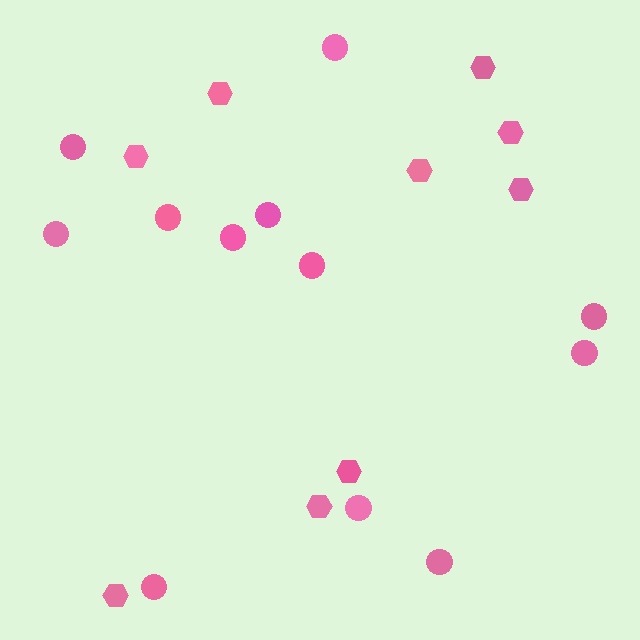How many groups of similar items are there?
There are 2 groups: one group of hexagons (9) and one group of circles (12).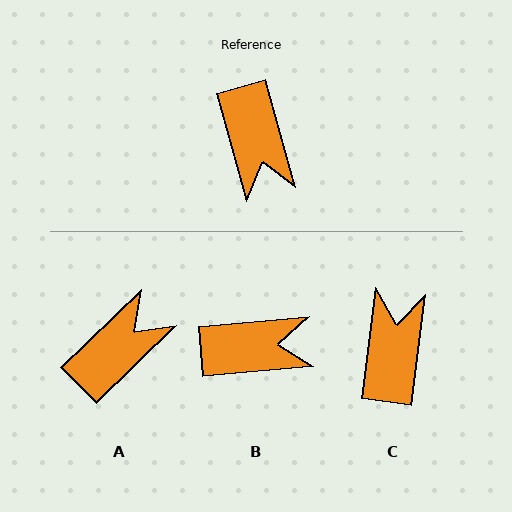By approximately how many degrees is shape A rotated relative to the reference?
Approximately 119 degrees counter-clockwise.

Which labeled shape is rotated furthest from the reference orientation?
C, about 157 degrees away.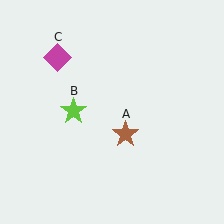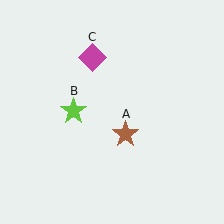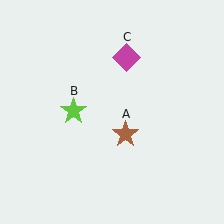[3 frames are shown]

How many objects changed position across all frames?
1 object changed position: magenta diamond (object C).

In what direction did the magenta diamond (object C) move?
The magenta diamond (object C) moved right.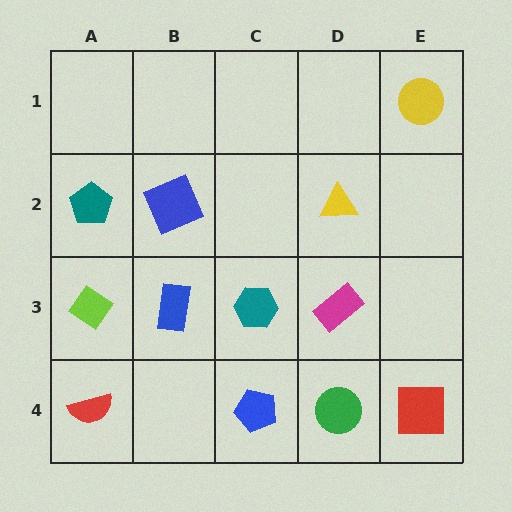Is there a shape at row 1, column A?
No, that cell is empty.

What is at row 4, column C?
A blue pentagon.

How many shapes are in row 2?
3 shapes.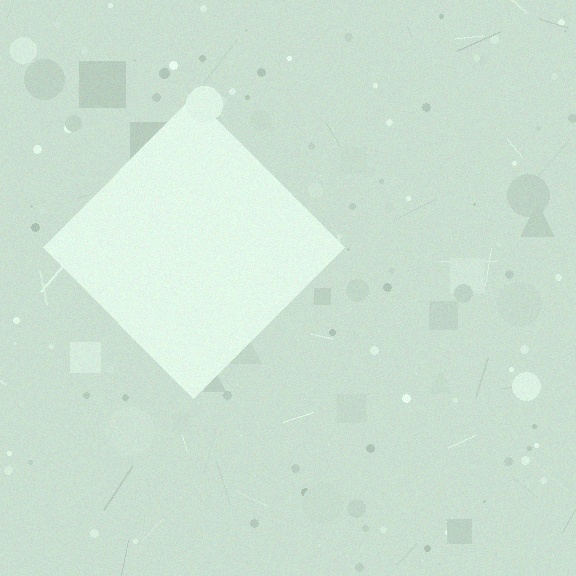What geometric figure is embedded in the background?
A diamond is embedded in the background.